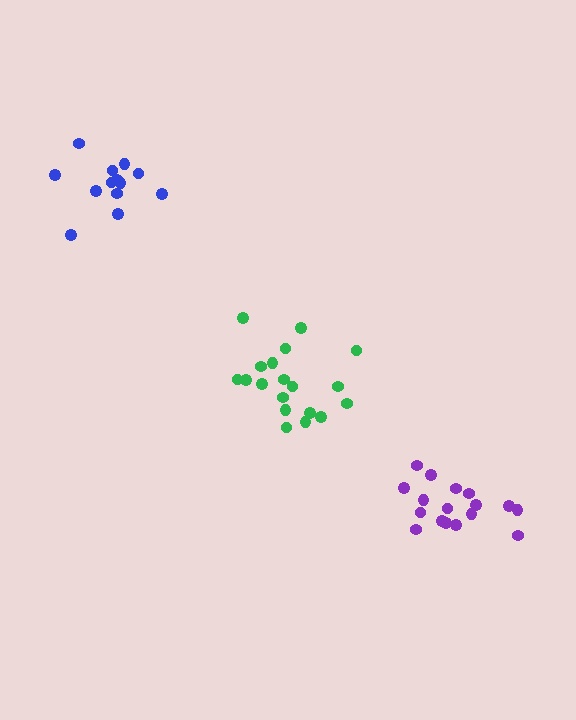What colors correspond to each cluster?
The clusters are colored: purple, green, blue.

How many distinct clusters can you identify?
There are 3 distinct clusters.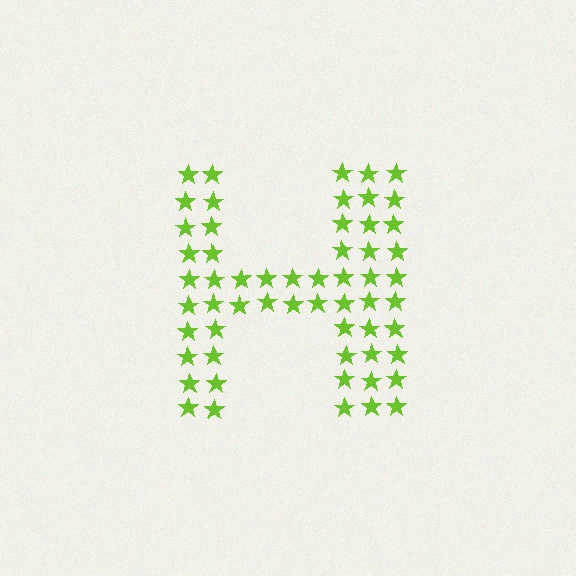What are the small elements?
The small elements are stars.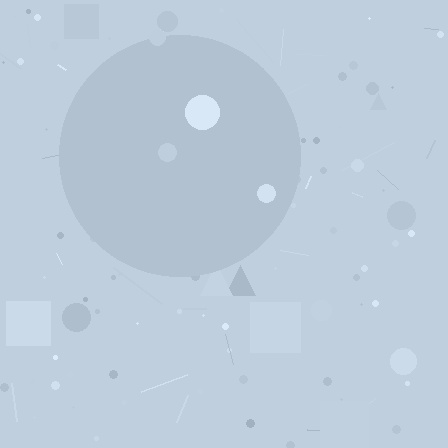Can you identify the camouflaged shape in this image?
The camouflaged shape is a circle.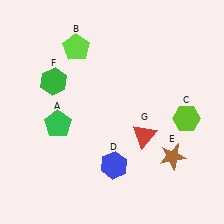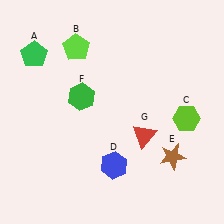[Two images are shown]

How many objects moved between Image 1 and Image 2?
2 objects moved between the two images.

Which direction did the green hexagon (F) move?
The green hexagon (F) moved right.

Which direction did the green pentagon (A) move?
The green pentagon (A) moved up.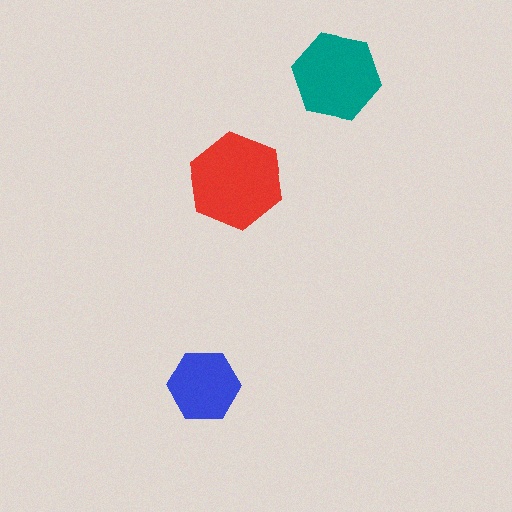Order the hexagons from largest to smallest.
the red one, the teal one, the blue one.